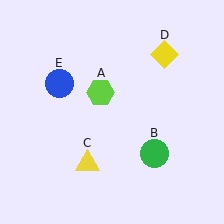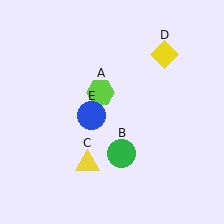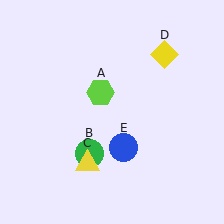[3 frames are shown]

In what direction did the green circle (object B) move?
The green circle (object B) moved left.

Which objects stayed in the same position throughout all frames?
Lime hexagon (object A) and yellow triangle (object C) and yellow diamond (object D) remained stationary.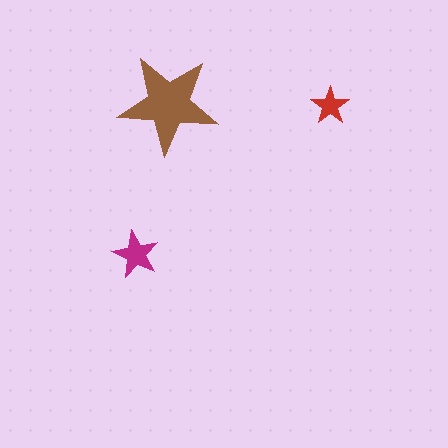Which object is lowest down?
The magenta star is bottommost.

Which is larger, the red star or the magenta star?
The magenta one.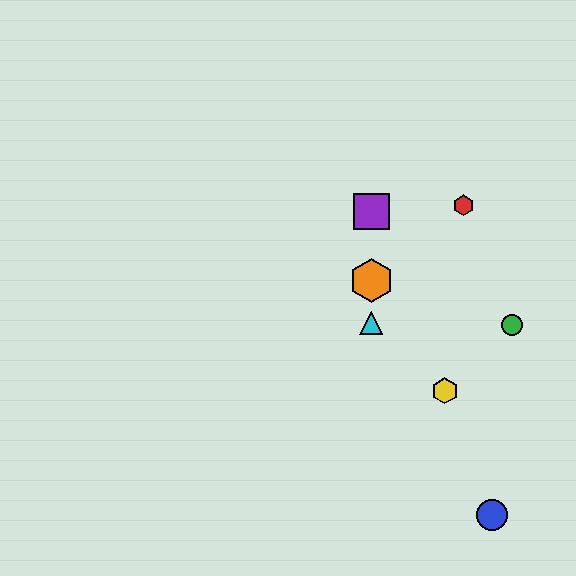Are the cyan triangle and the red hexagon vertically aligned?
No, the cyan triangle is at x≈371 and the red hexagon is at x≈464.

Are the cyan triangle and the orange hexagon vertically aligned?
Yes, both are at x≈371.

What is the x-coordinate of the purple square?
The purple square is at x≈371.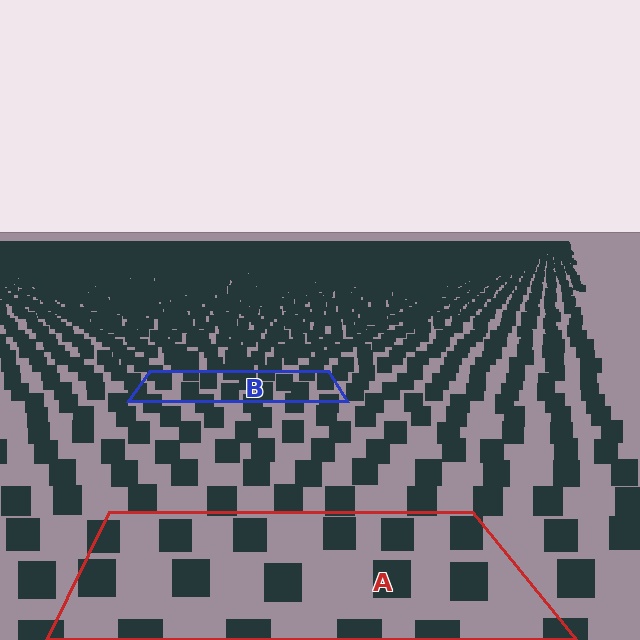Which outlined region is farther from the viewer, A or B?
Region B is farther from the viewer — the texture elements inside it appear smaller and more densely packed.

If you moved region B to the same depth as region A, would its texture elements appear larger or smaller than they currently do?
They would appear larger. At a closer depth, the same texture elements are projected at a bigger on-screen size.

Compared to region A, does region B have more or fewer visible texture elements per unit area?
Region B has more texture elements per unit area — they are packed more densely because it is farther away.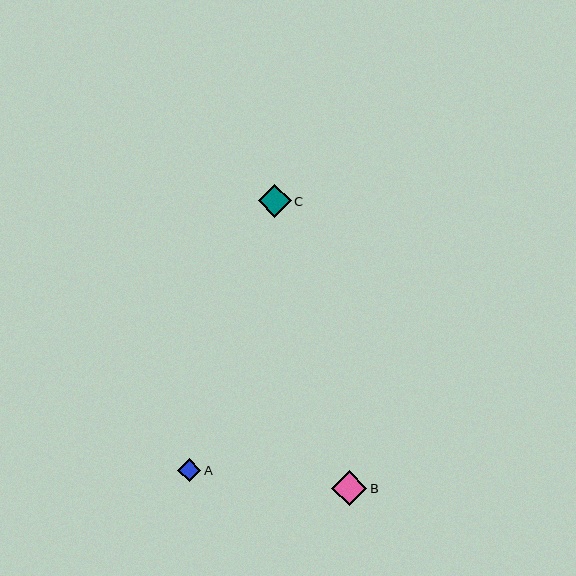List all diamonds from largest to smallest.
From largest to smallest: B, C, A.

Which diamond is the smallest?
Diamond A is the smallest with a size of approximately 23 pixels.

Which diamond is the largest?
Diamond B is the largest with a size of approximately 35 pixels.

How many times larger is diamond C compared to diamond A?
Diamond C is approximately 1.4 times the size of diamond A.